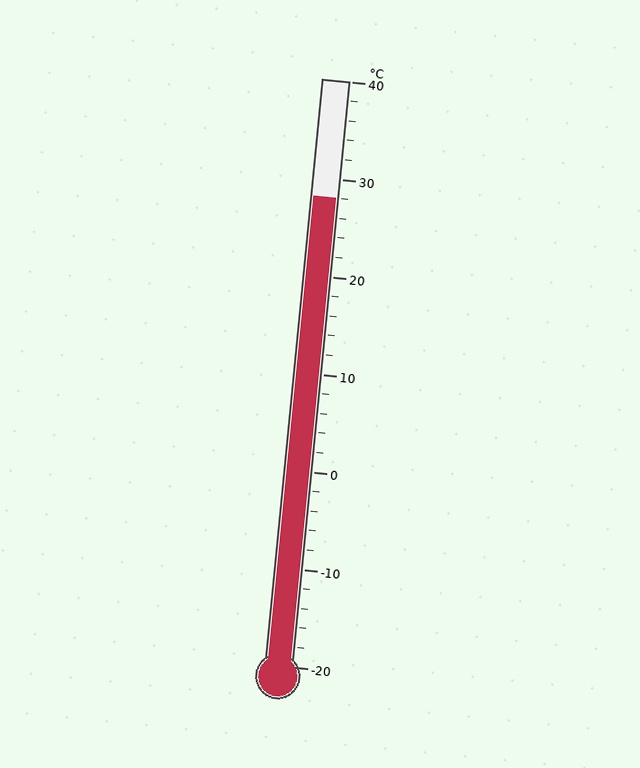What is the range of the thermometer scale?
The thermometer scale ranges from -20°C to 40°C.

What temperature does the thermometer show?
The thermometer shows approximately 28°C.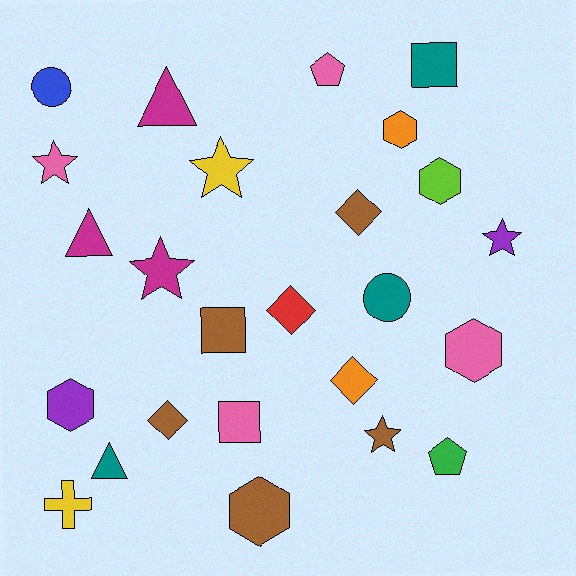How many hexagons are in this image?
There are 5 hexagons.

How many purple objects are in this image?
There are 2 purple objects.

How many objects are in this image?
There are 25 objects.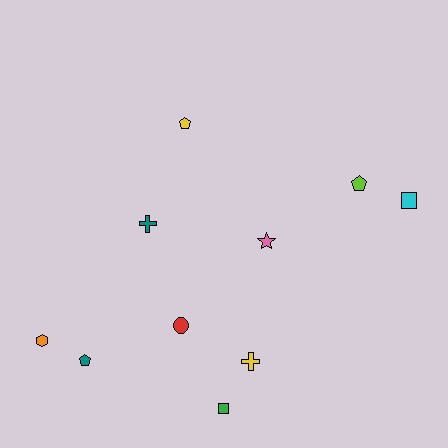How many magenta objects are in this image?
There are no magenta objects.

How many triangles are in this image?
There are no triangles.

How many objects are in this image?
There are 10 objects.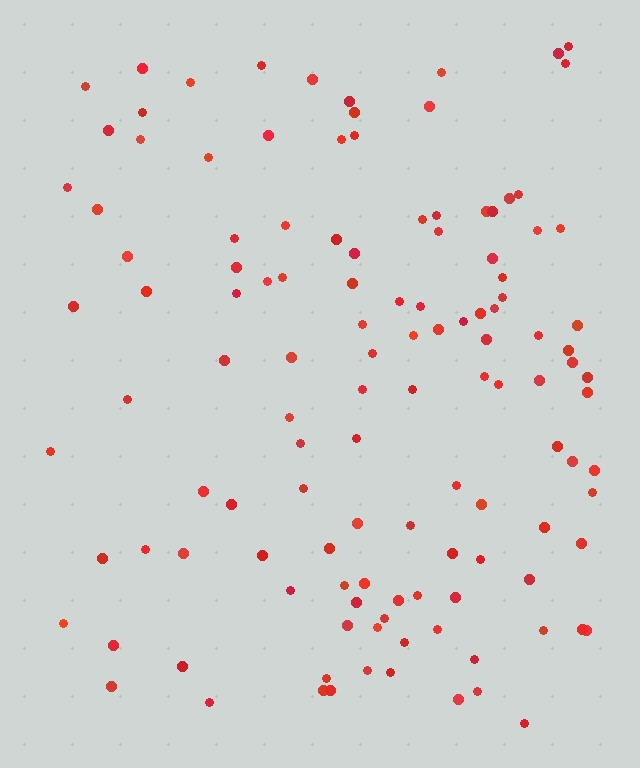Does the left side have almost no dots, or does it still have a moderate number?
Still a moderate number, just noticeably fewer than the right.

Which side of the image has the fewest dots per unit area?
The left.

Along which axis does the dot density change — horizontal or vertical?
Horizontal.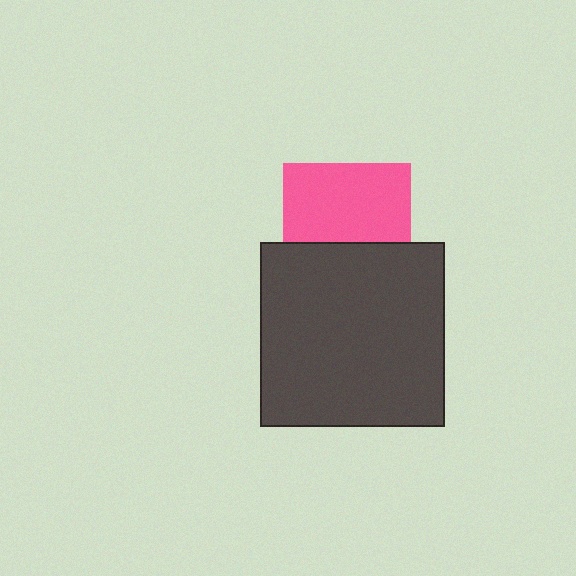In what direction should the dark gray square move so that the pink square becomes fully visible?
The dark gray square should move down. That is the shortest direction to clear the overlap and leave the pink square fully visible.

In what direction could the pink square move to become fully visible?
The pink square could move up. That would shift it out from behind the dark gray square entirely.